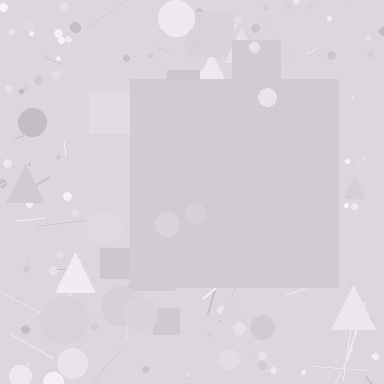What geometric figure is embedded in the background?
A square is embedded in the background.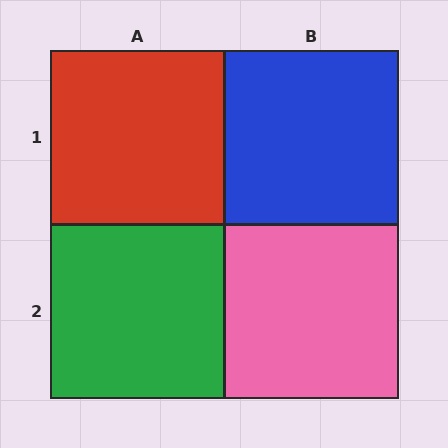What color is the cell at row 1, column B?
Blue.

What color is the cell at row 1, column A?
Red.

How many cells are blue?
1 cell is blue.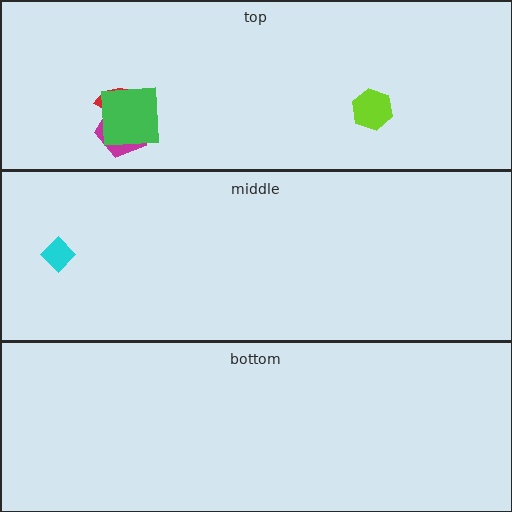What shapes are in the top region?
The magenta pentagon, the red semicircle, the lime hexagon, the green square.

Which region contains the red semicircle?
The top region.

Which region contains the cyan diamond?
The middle region.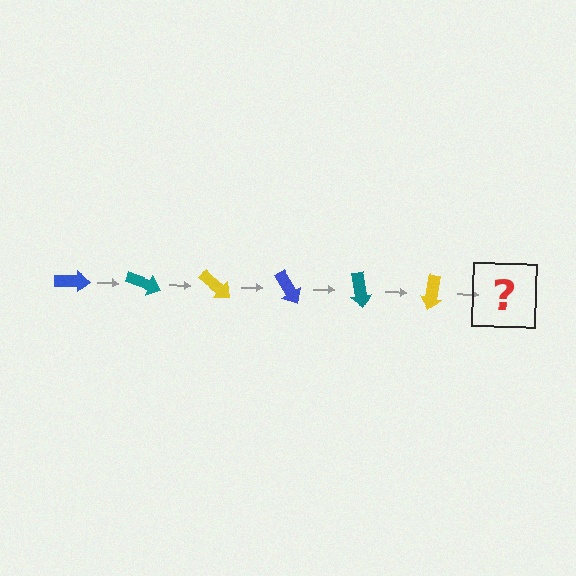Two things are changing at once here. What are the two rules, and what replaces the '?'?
The two rules are that it rotates 20 degrees each step and the color cycles through blue, teal, and yellow. The '?' should be a blue arrow, rotated 120 degrees from the start.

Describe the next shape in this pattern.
It should be a blue arrow, rotated 120 degrees from the start.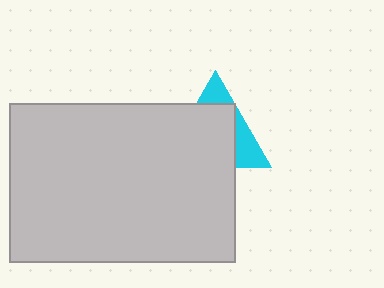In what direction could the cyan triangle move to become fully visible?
The cyan triangle could move toward the upper-right. That would shift it out from behind the light gray rectangle entirely.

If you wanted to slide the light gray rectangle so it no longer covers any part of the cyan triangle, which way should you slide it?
Slide it toward the lower-left — that is the most direct way to separate the two shapes.